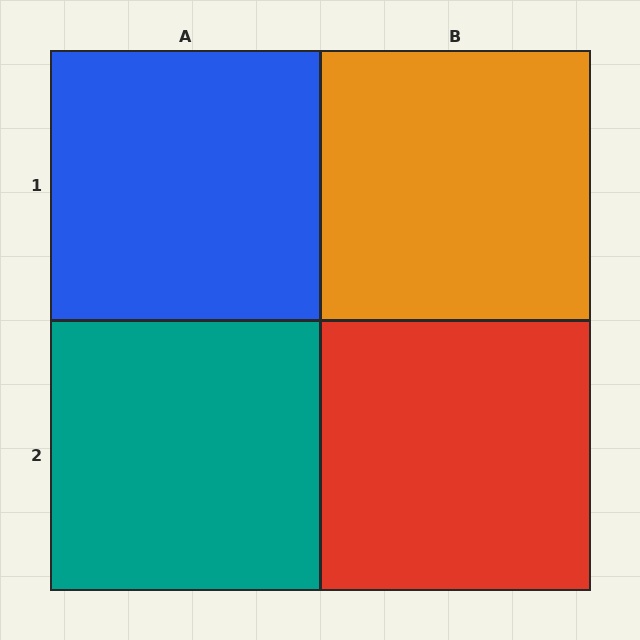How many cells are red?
1 cell is red.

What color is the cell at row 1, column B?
Orange.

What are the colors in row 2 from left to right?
Teal, red.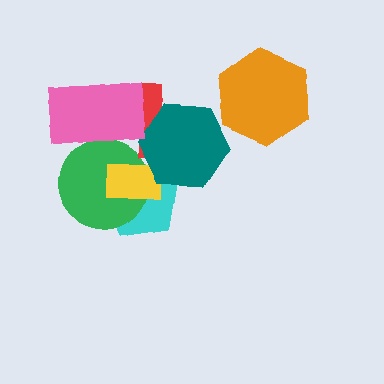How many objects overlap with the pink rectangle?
2 objects overlap with the pink rectangle.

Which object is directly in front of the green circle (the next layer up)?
The yellow rectangle is directly in front of the green circle.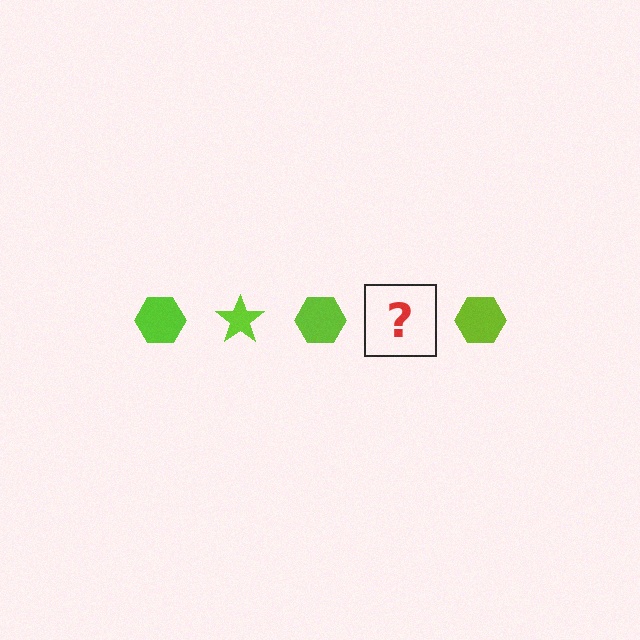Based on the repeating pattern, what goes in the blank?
The blank should be a lime star.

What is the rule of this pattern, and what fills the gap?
The rule is that the pattern cycles through hexagon, star shapes in lime. The gap should be filled with a lime star.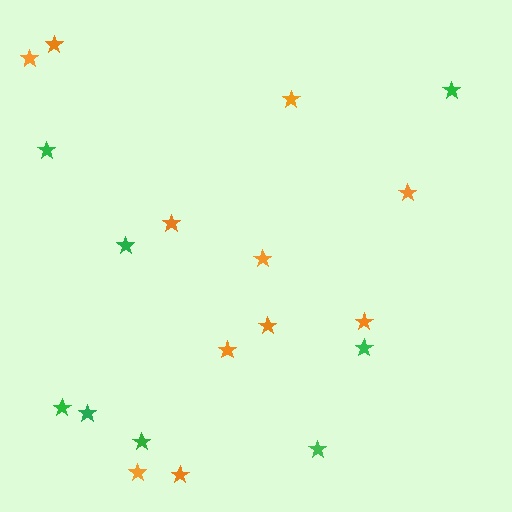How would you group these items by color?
There are 2 groups: one group of green stars (8) and one group of orange stars (11).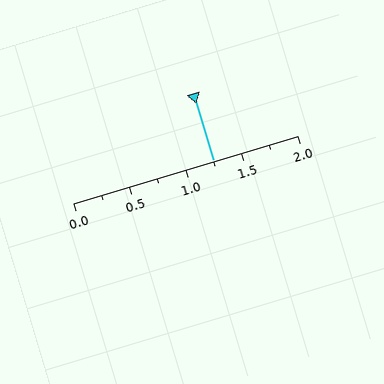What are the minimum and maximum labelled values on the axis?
The axis runs from 0.0 to 2.0.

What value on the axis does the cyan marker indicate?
The marker indicates approximately 1.25.